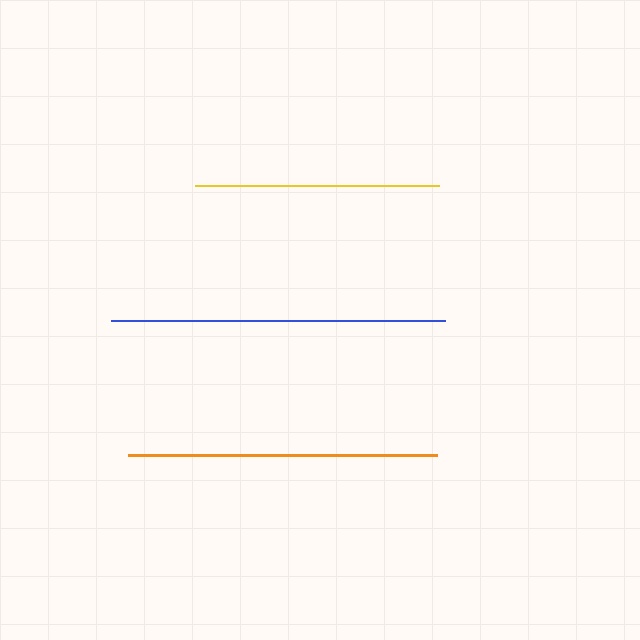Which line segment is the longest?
The blue line is the longest at approximately 334 pixels.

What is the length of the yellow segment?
The yellow segment is approximately 244 pixels long.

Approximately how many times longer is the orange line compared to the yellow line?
The orange line is approximately 1.3 times the length of the yellow line.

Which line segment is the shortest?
The yellow line is the shortest at approximately 244 pixels.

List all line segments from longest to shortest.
From longest to shortest: blue, orange, yellow.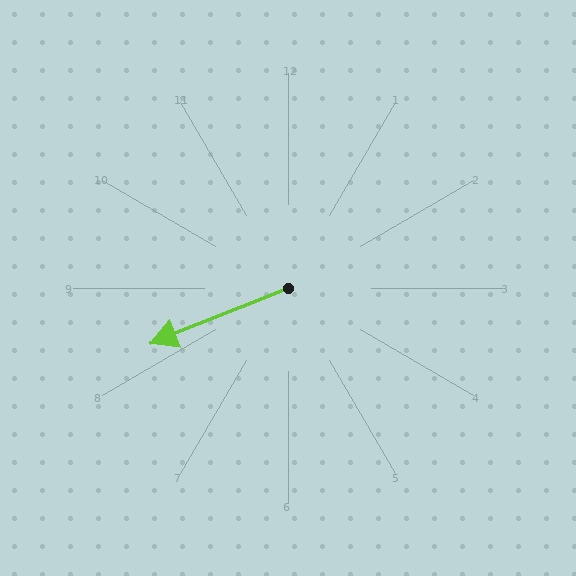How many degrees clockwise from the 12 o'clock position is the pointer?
Approximately 248 degrees.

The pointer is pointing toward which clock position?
Roughly 8 o'clock.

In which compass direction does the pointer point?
West.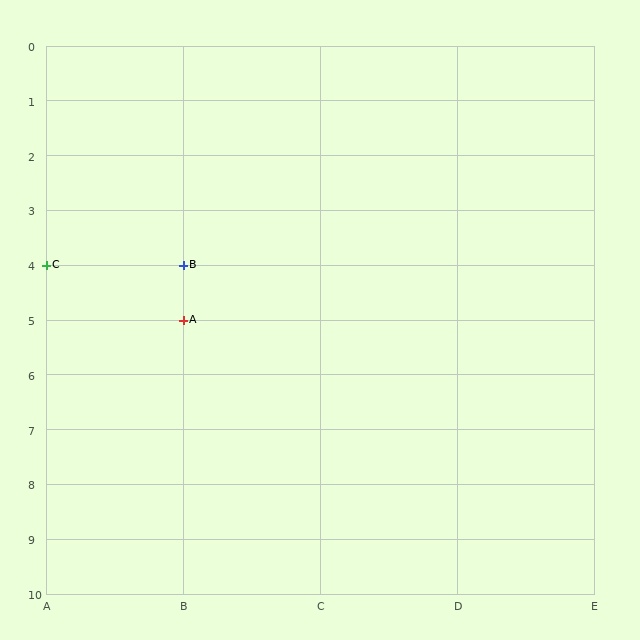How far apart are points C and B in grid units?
Points C and B are 1 column apart.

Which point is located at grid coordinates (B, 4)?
Point B is at (B, 4).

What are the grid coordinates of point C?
Point C is at grid coordinates (A, 4).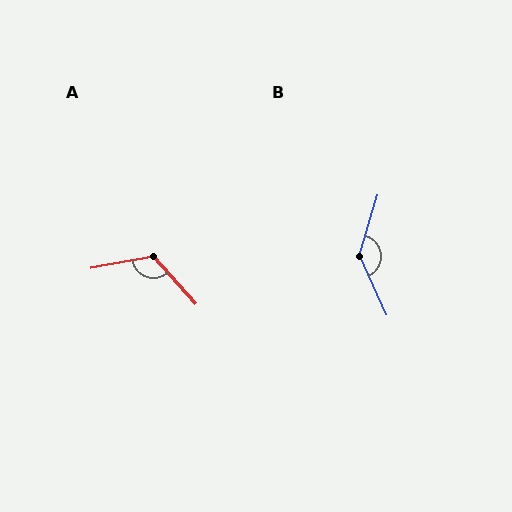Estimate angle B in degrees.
Approximately 139 degrees.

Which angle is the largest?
B, at approximately 139 degrees.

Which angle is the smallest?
A, at approximately 121 degrees.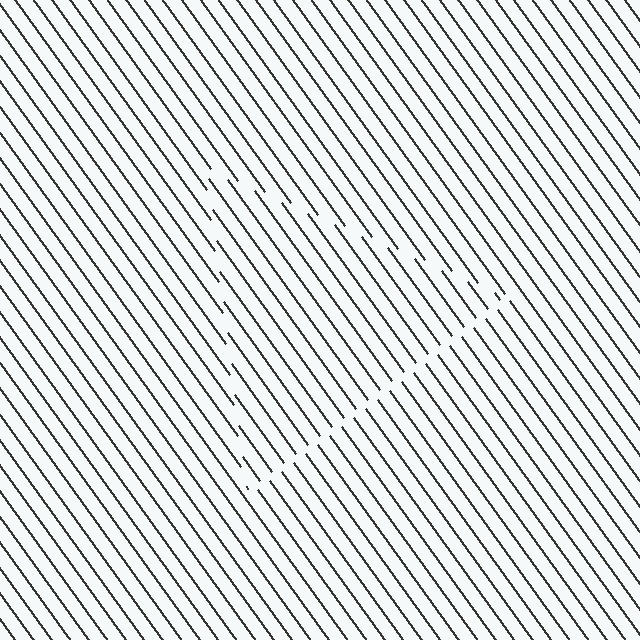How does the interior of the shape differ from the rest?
The interior of the shape contains the same grating, shifted by half a period — the contour is defined by the phase discontinuity where line-ends from the inner and outer gratings abut.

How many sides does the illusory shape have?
3 sides — the line-ends trace a triangle.